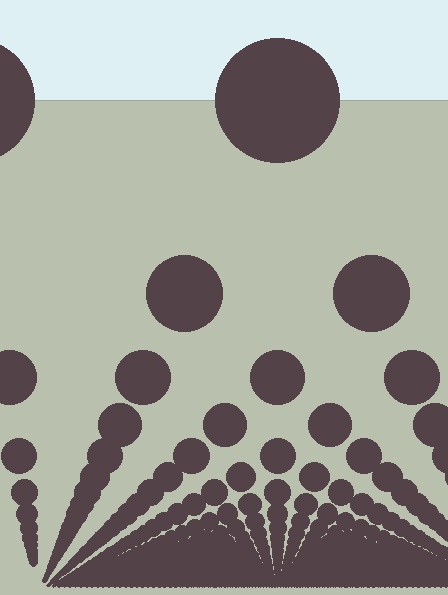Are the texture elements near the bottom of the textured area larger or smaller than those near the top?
Smaller. The gradient is inverted — elements near the bottom are smaller and denser.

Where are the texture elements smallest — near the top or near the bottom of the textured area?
Near the bottom.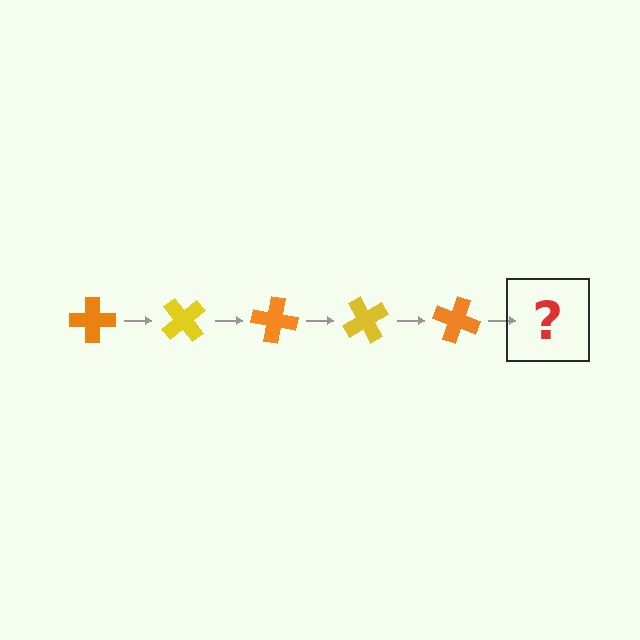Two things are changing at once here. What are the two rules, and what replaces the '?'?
The two rules are that it rotates 50 degrees each step and the color cycles through orange and yellow. The '?' should be a yellow cross, rotated 250 degrees from the start.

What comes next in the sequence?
The next element should be a yellow cross, rotated 250 degrees from the start.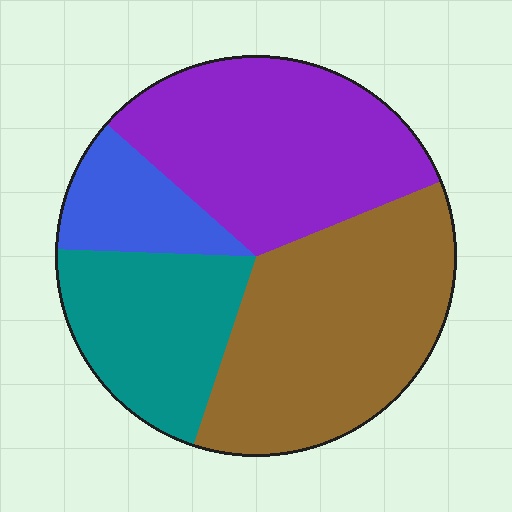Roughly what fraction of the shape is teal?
Teal takes up about one fifth (1/5) of the shape.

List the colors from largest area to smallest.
From largest to smallest: brown, purple, teal, blue.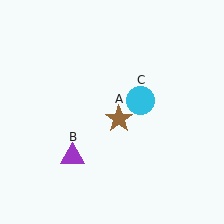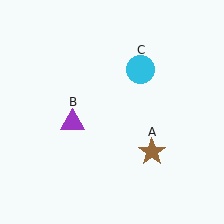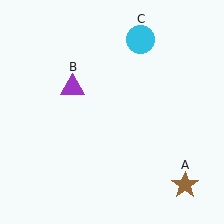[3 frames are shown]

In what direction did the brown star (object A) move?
The brown star (object A) moved down and to the right.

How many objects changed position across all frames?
3 objects changed position: brown star (object A), purple triangle (object B), cyan circle (object C).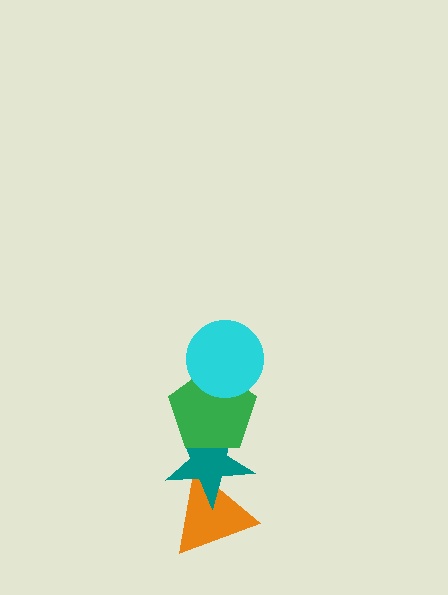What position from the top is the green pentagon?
The green pentagon is 2nd from the top.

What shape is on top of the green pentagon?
The cyan circle is on top of the green pentagon.